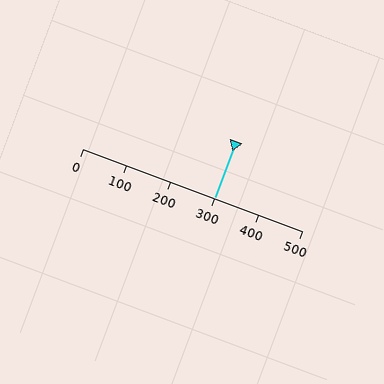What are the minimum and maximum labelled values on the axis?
The axis runs from 0 to 500.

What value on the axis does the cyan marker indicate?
The marker indicates approximately 300.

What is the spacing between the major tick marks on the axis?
The major ticks are spaced 100 apart.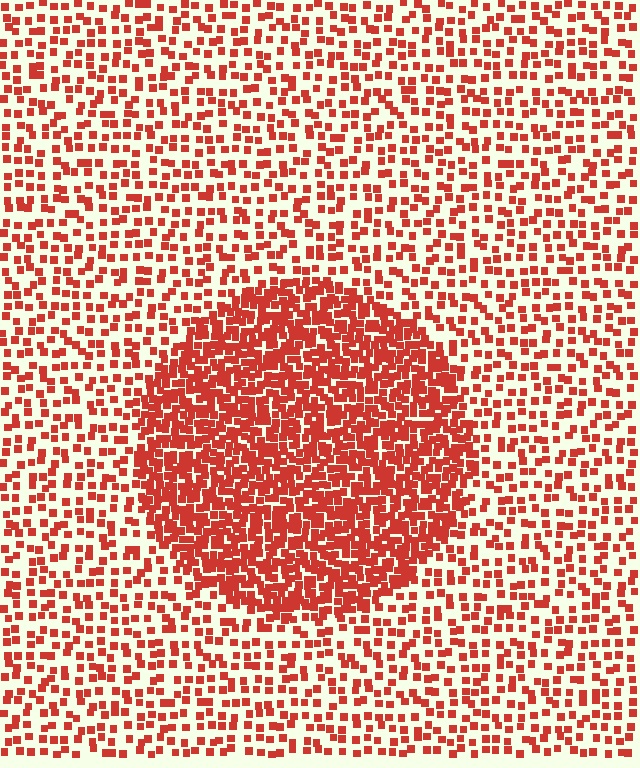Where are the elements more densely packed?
The elements are more densely packed inside the circle boundary.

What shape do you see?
I see a circle.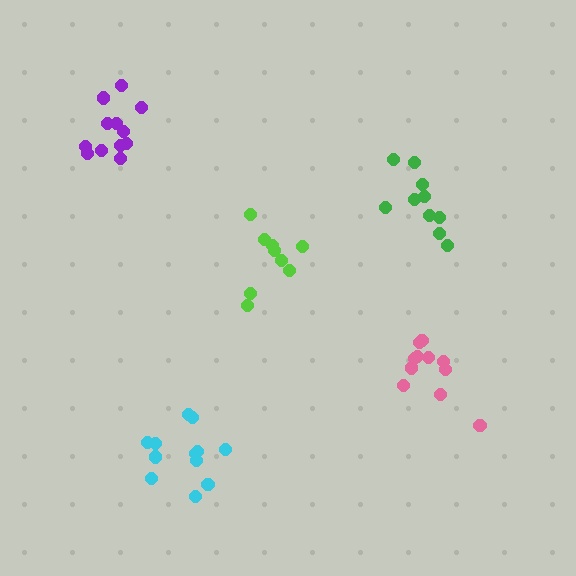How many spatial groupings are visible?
There are 5 spatial groupings.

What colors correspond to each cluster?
The clusters are colored: green, lime, pink, cyan, purple.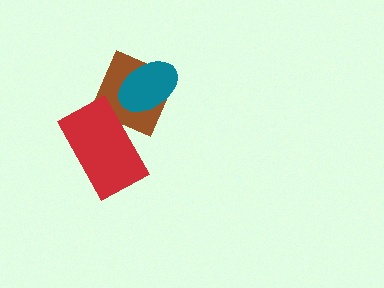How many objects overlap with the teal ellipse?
1 object overlaps with the teal ellipse.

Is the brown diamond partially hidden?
Yes, it is partially covered by another shape.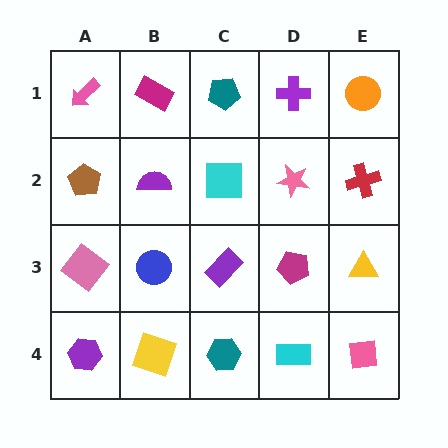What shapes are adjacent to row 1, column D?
A pink star (row 2, column D), a teal pentagon (row 1, column C), an orange circle (row 1, column E).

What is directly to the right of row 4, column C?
A cyan rectangle.